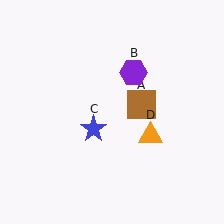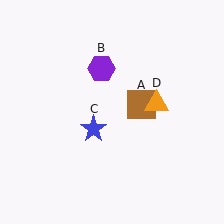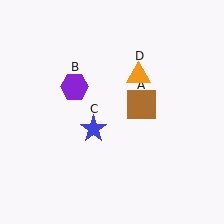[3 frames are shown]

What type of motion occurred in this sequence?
The purple hexagon (object B), orange triangle (object D) rotated counterclockwise around the center of the scene.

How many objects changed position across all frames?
2 objects changed position: purple hexagon (object B), orange triangle (object D).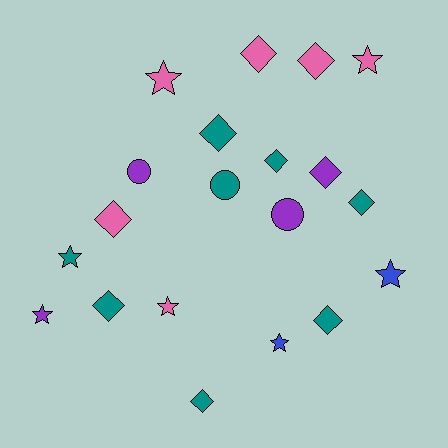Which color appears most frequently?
Teal, with 8 objects.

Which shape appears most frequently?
Diamond, with 10 objects.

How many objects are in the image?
There are 20 objects.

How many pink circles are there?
There are no pink circles.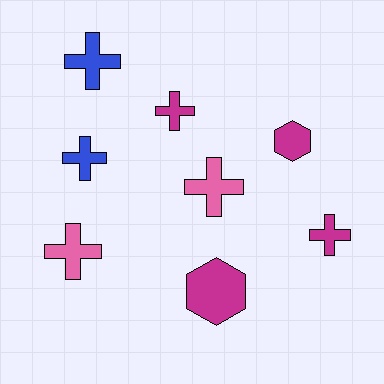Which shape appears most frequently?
Cross, with 6 objects.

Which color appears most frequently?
Magenta, with 4 objects.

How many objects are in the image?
There are 8 objects.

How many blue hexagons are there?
There are no blue hexagons.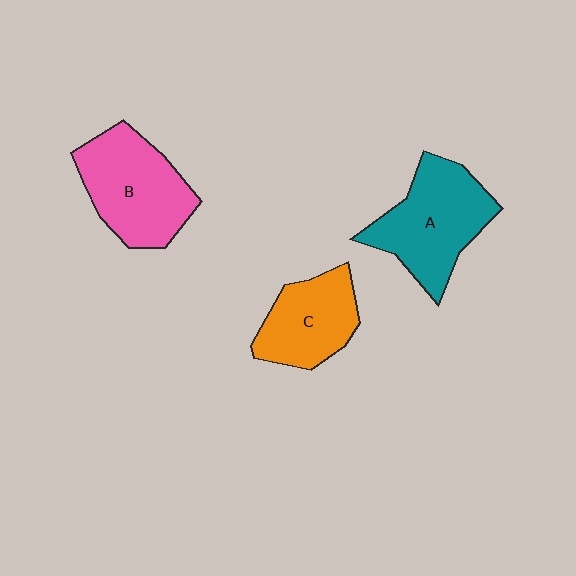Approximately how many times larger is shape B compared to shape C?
Approximately 1.3 times.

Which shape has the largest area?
Shape A (teal).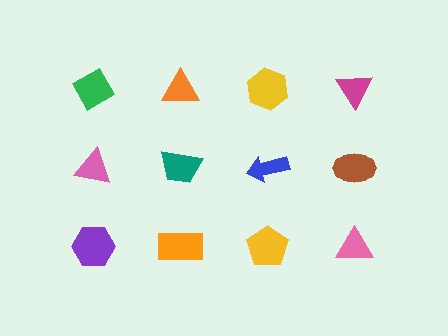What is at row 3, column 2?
An orange rectangle.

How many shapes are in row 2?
4 shapes.